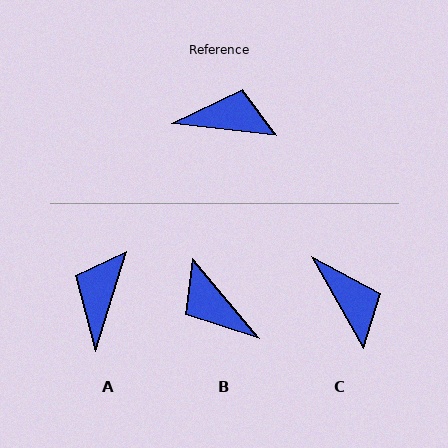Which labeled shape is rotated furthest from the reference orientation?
B, about 136 degrees away.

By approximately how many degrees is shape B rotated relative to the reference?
Approximately 136 degrees counter-clockwise.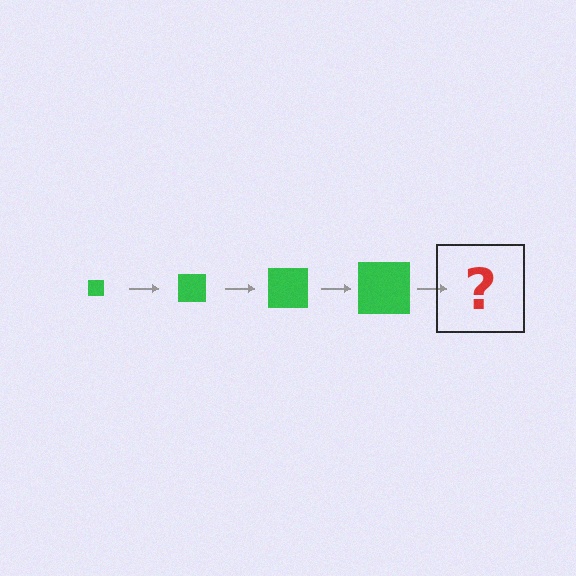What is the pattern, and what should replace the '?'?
The pattern is that the square gets progressively larger each step. The '?' should be a green square, larger than the previous one.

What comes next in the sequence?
The next element should be a green square, larger than the previous one.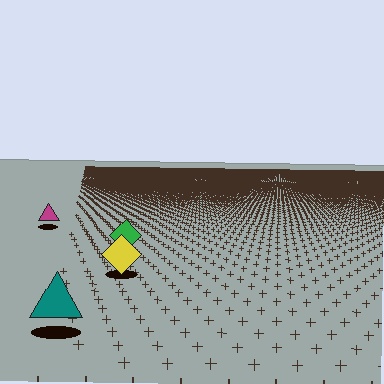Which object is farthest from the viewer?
The magenta triangle is farthest from the viewer. It appears smaller and the ground texture around it is denser.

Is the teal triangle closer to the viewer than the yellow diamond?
Yes. The teal triangle is closer — you can tell from the texture gradient: the ground texture is coarser near it.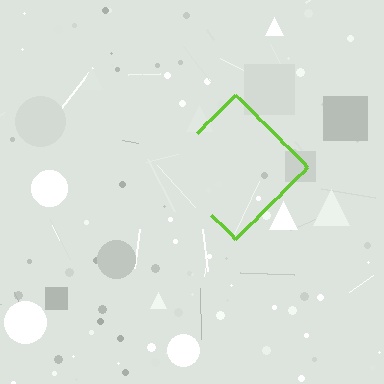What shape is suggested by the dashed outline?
The dashed outline suggests a diamond.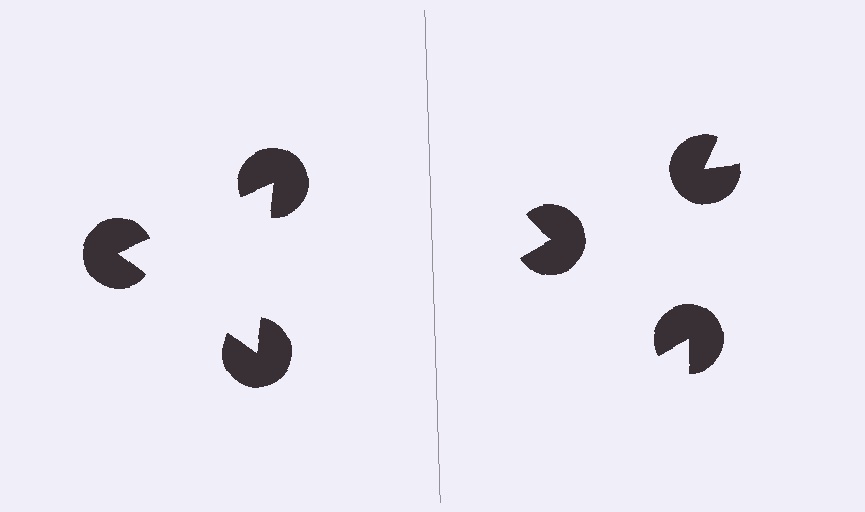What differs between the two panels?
The pac-man discs are positioned identically on both sides; only the wedge orientations differ. On the left they align to a triangle; on the right they are misaligned.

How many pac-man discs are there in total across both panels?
6 — 3 on each side.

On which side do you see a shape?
An illusory triangle appears on the left side. On the right side the wedge cuts are rotated, so no coherent shape forms.